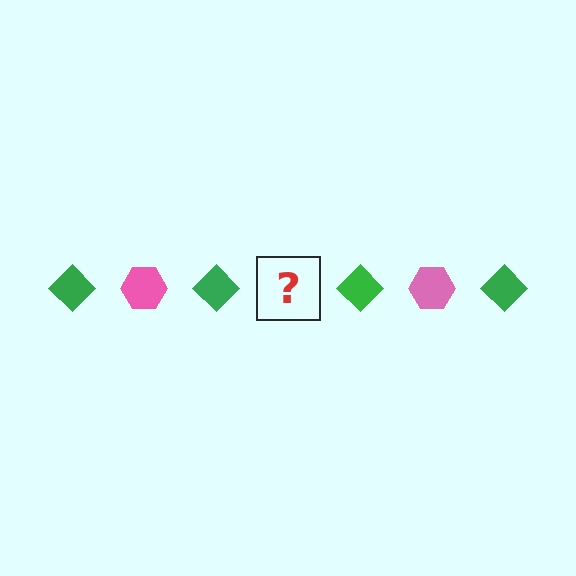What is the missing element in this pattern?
The missing element is a pink hexagon.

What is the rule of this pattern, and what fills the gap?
The rule is that the pattern alternates between green diamond and pink hexagon. The gap should be filled with a pink hexagon.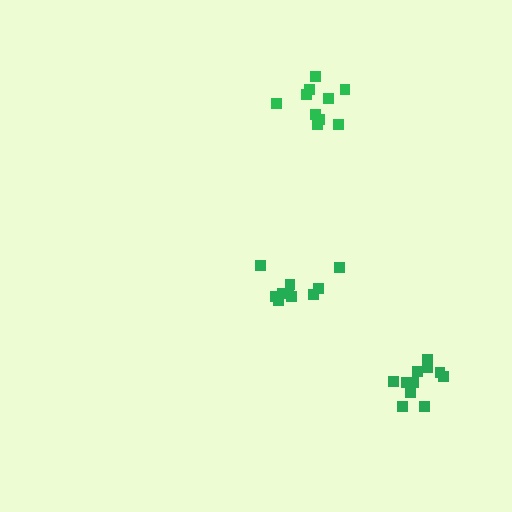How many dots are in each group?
Group 1: 10 dots, Group 2: 10 dots, Group 3: 11 dots (31 total).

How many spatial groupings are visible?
There are 3 spatial groupings.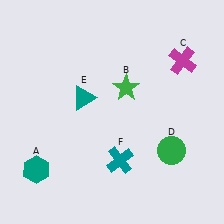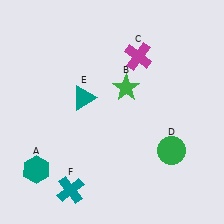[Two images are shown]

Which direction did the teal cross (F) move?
The teal cross (F) moved left.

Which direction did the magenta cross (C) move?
The magenta cross (C) moved left.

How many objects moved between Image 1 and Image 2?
2 objects moved between the two images.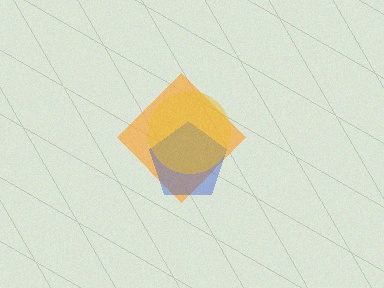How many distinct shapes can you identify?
There are 3 distinct shapes: an orange diamond, a blue pentagon, a yellow circle.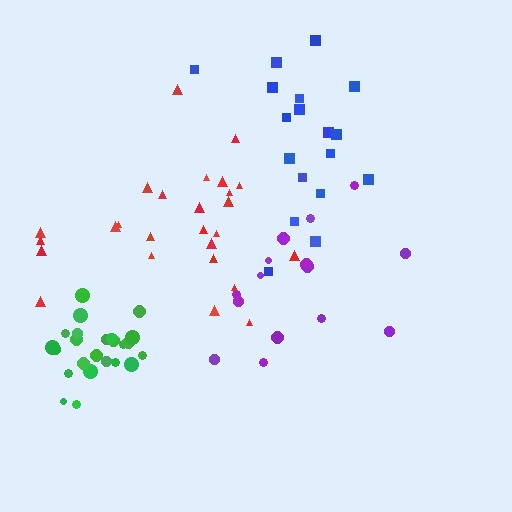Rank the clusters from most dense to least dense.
green, blue, red, purple.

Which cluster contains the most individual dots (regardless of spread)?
Red (27).